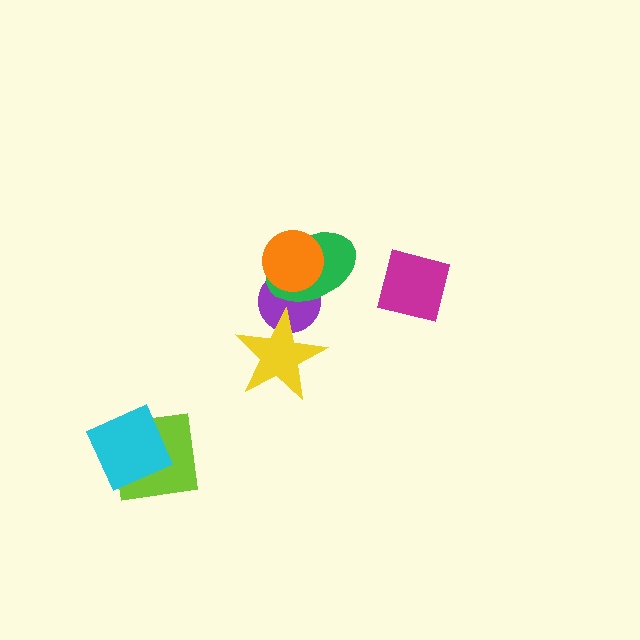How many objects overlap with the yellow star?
1 object overlaps with the yellow star.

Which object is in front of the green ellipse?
The orange circle is in front of the green ellipse.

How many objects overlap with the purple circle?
3 objects overlap with the purple circle.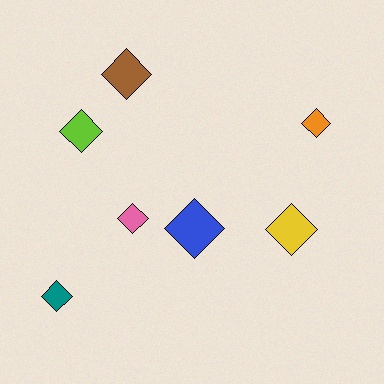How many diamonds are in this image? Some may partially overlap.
There are 7 diamonds.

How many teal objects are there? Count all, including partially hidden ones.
There is 1 teal object.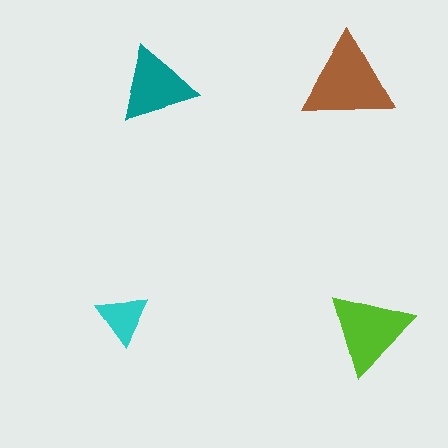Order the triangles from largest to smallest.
the brown one, the lime one, the teal one, the cyan one.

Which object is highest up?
The teal triangle is topmost.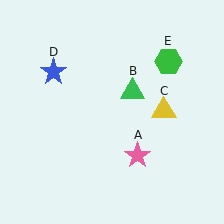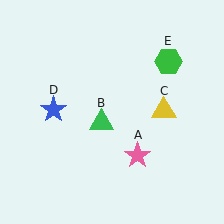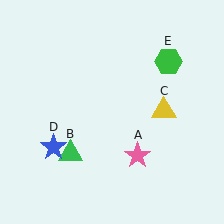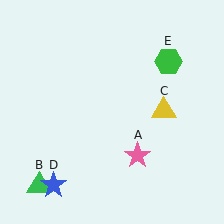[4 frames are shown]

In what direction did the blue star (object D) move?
The blue star (object D) moved down.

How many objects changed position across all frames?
2 objects changed position: green triangle (object B), blue star (object D).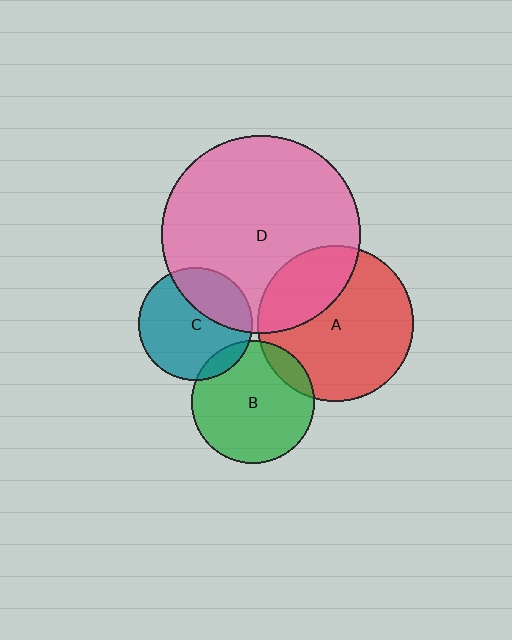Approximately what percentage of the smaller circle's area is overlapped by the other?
Approximately 10%.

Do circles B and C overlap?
Yes.